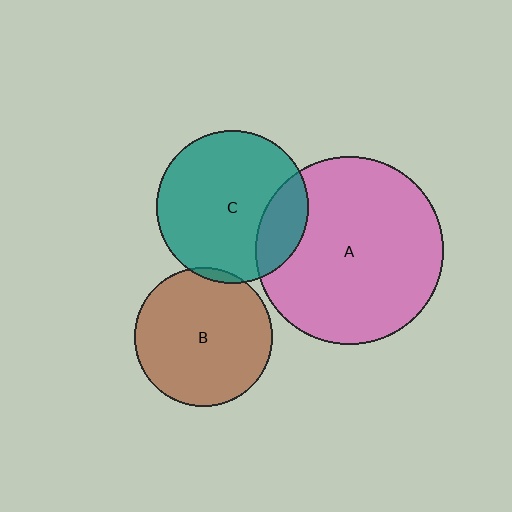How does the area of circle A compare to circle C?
Approximately 1.5 times.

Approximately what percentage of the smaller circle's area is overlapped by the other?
Approximately 20%.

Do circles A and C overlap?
Yes.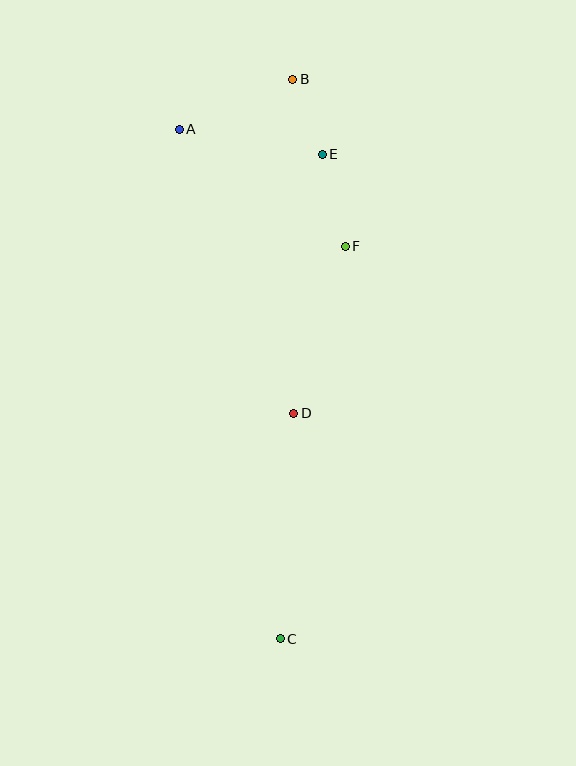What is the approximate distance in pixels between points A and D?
The distance between A and D is approximately 306 pixels.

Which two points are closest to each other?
Points B and E are closest to each other.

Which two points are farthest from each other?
Points B and C are farthest from each other.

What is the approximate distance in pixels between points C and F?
The distance between C and F is approximately 398 pixels.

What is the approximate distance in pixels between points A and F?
The distance between A and F is approximately 203 pixels.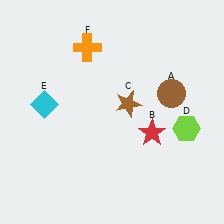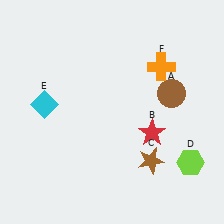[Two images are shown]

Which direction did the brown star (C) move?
The brown star (C) moved down.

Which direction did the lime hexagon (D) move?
The lime hexagon (D) moved down.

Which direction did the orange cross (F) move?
The orange cross (F) moved right.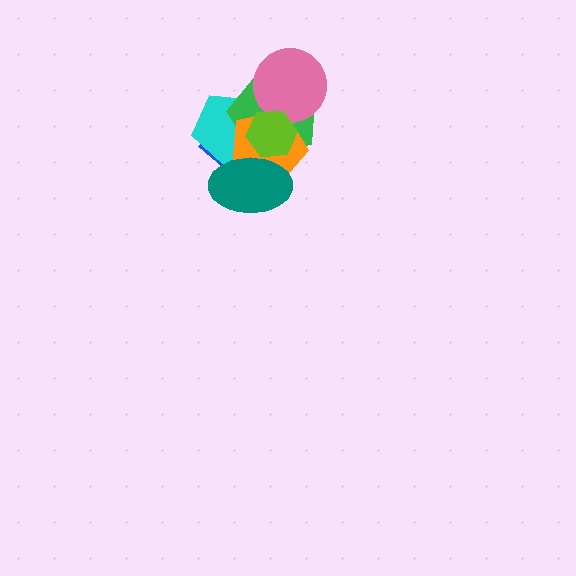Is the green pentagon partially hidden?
Yes, it is partially covered by another shape.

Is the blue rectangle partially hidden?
Yes, it is partially covered by another shape.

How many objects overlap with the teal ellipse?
5 objects overlap with the teal ellipse.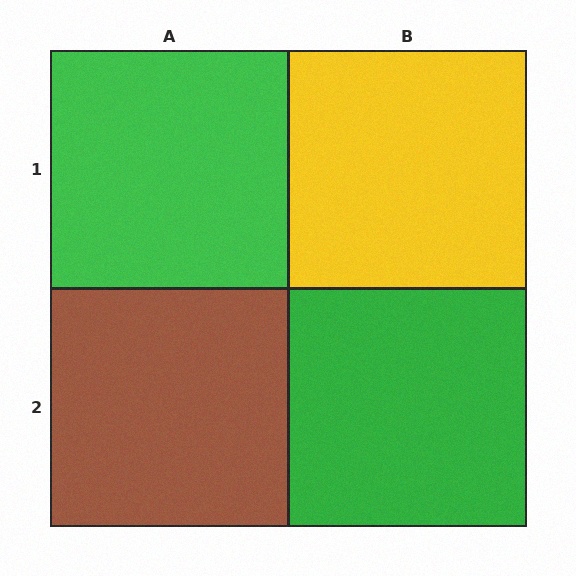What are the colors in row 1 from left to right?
Green, yellow.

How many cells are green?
2 cells are green.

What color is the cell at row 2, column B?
Green.